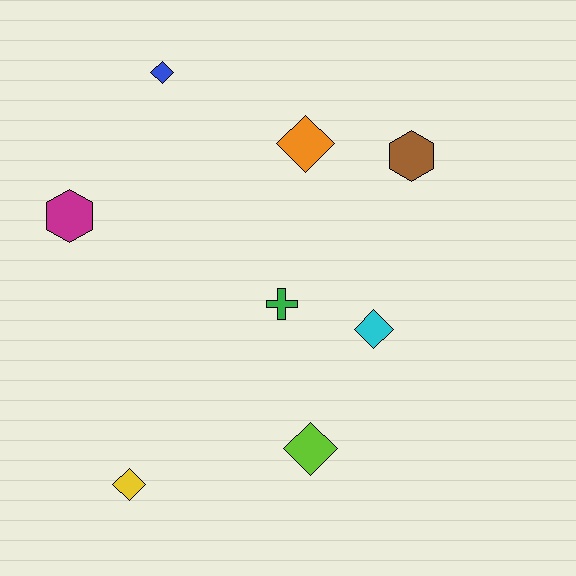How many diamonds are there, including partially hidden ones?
There are 5 diamonds.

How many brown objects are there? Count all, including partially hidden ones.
There is 1 brown object.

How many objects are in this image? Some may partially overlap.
There are 8 objects.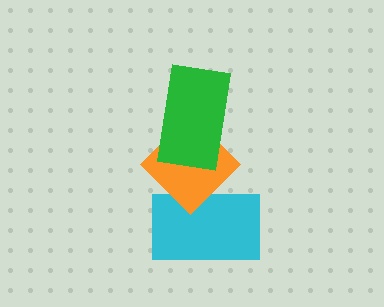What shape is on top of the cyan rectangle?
The orange diamond is on top of the cyan rectangle.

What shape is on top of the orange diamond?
The green rectangle is on top of the orange diamond.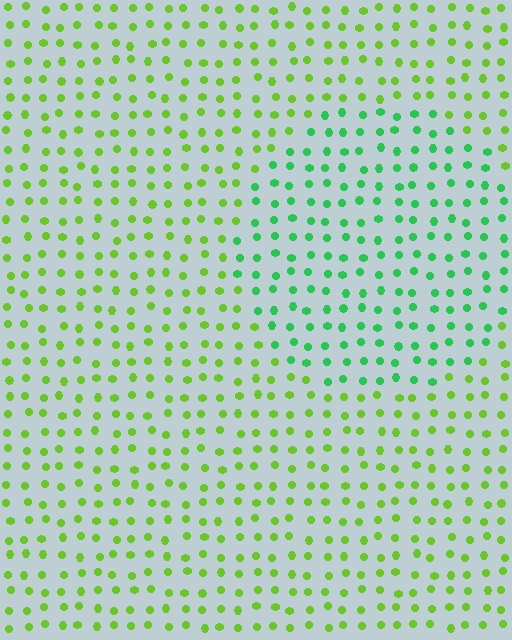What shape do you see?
I see a circle.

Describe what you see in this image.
The image is filled with small lime elements in a uniform arrangement. A circle-shaped region is visible where the elements are tinted to a slightly different hue, forming a subtle color boundary.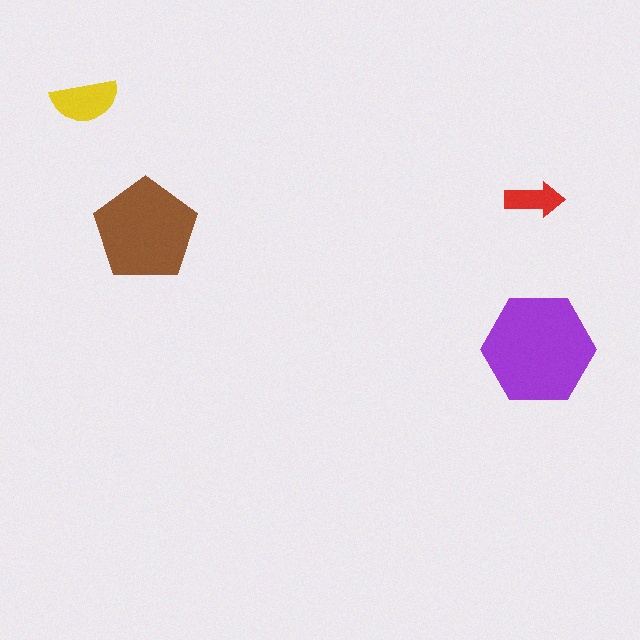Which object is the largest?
The purple hexagon.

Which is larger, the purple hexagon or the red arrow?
The purple hexagon.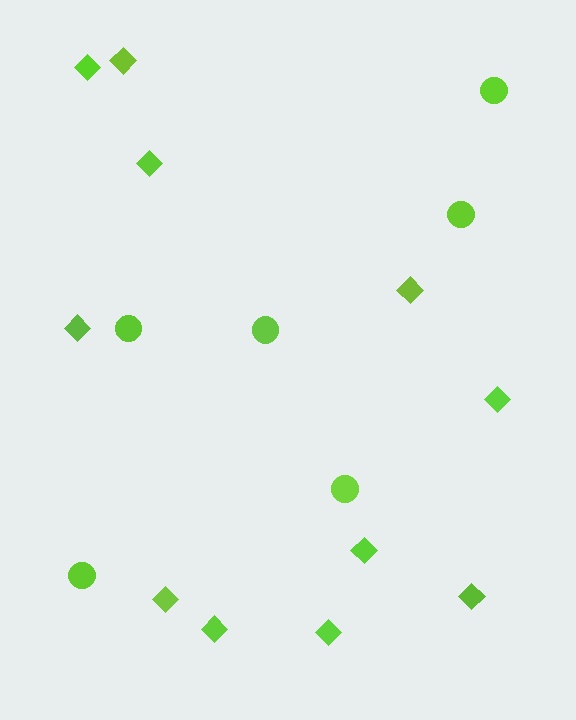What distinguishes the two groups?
There are 2 groups: one group of circles (6) and one group of diamonds (11).